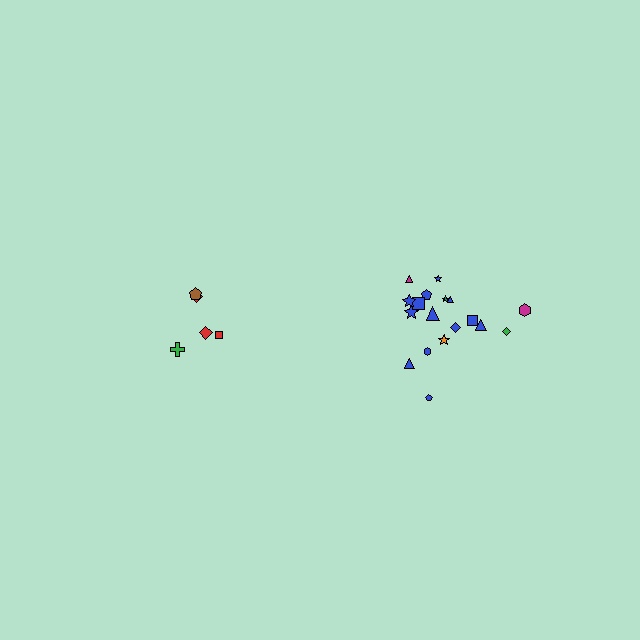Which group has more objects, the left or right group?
The right group.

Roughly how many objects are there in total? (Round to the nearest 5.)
Roughly 25 objects in total.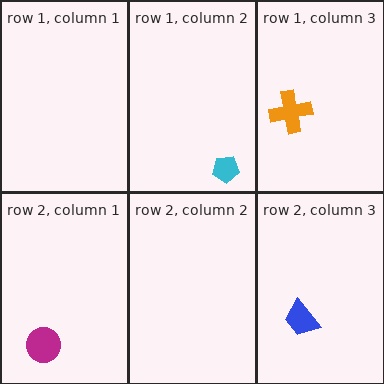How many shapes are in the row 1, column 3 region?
1.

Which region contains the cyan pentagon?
The row 1, column 2 region.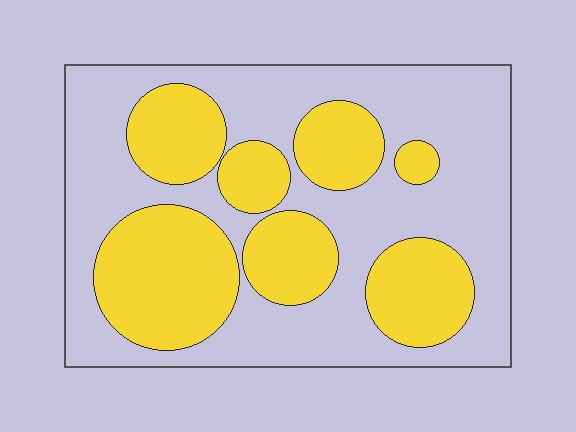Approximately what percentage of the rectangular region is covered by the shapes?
Approximately 40%.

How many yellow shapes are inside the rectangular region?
7.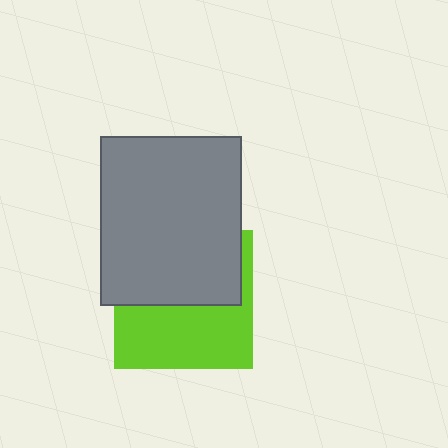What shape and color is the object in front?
The object in front is a gray rectangle.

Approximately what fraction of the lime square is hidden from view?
Roughly 50% of the lime square is hidden behind the gray rectangle.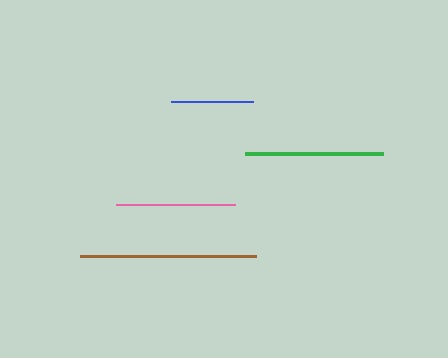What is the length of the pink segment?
The pink segment is approximately 119 pixels long.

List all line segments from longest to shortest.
From longest to shortest: brown, green, pink, blue.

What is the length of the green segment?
The green segment is approximately 138 pixels long.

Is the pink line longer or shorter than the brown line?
The brown line is longer than the pink line.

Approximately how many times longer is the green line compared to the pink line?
The green line is approximately 1.2 times the length of the pink line.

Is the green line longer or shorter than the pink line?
The green line is longer than the pink line.